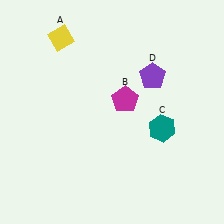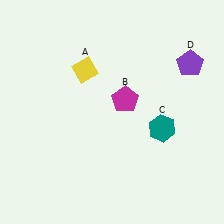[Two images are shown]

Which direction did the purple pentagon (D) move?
The purple pentagon (D) moved right.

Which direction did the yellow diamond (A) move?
The yellow diamond (A) moved down.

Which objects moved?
The objects that moved are: the yellow diamond (A), the purple pentagon (D).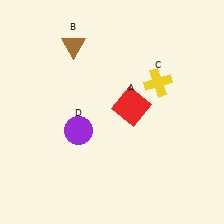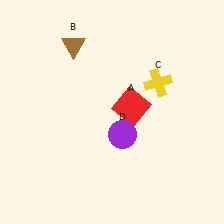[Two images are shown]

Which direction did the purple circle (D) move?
The purple circle (D) moved right.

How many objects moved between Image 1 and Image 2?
1 object moved between the two images.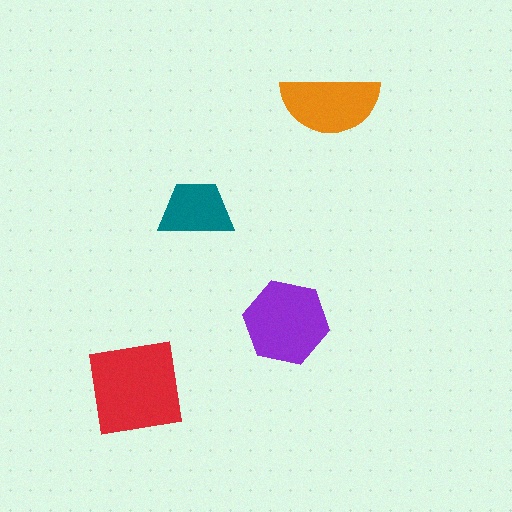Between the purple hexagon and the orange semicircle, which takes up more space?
The purple hexagon.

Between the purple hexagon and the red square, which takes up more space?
The red square.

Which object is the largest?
The red square.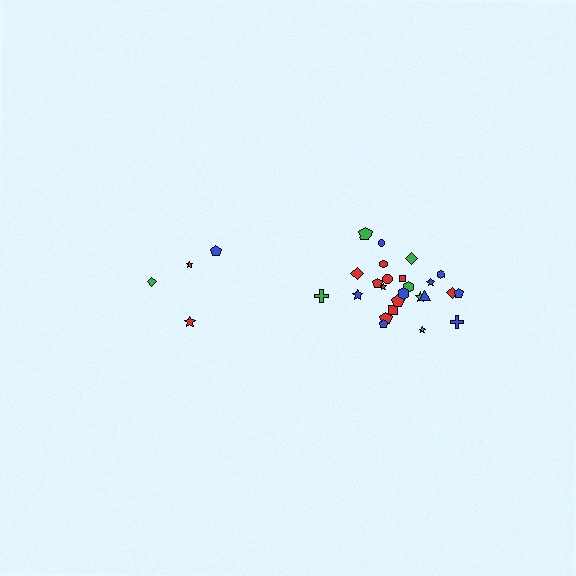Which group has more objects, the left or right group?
The right group.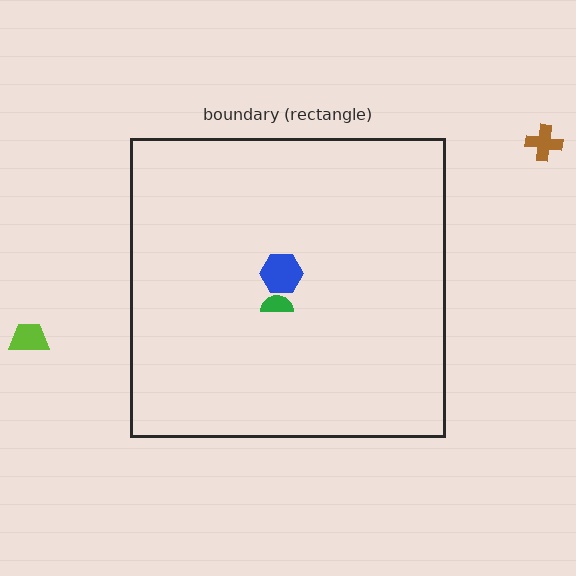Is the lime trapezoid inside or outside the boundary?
Outside.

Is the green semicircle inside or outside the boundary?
Inside.